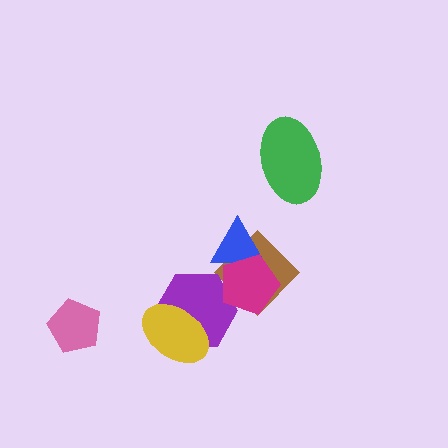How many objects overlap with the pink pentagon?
0 objects overlap with the pink pentagon.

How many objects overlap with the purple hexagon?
3 objects overlap with the purple hexagon.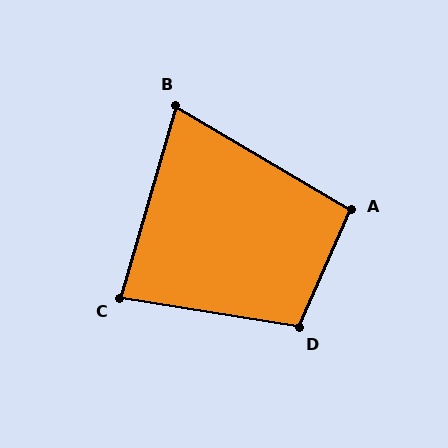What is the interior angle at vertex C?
Approximately 83 degrees (acute).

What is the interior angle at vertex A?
Approximately 97 degrees (obtuse).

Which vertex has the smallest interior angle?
B, at approximately 75 degrees.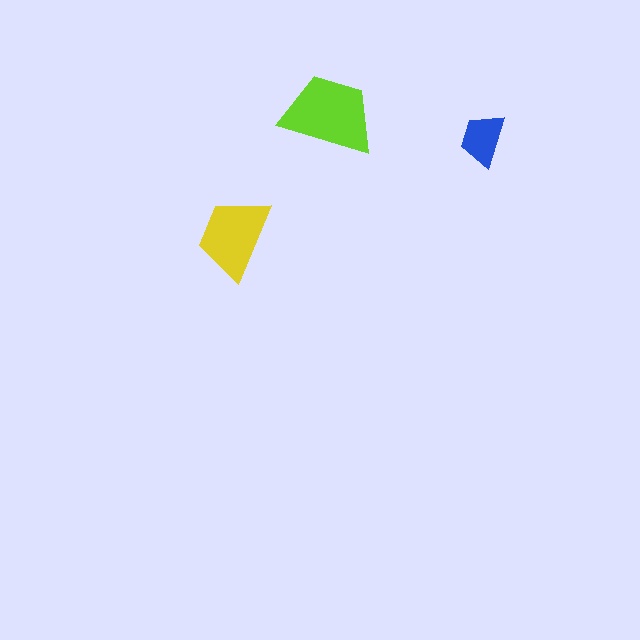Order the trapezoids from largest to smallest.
the lime one, the yellow one, the blue one.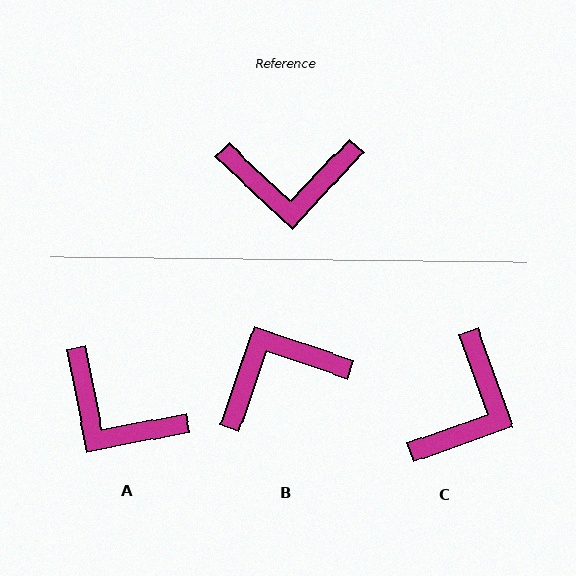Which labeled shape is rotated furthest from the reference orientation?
B, about 156 degrees away.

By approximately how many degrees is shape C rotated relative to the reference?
Approximately 63 degrees counter-clockwise.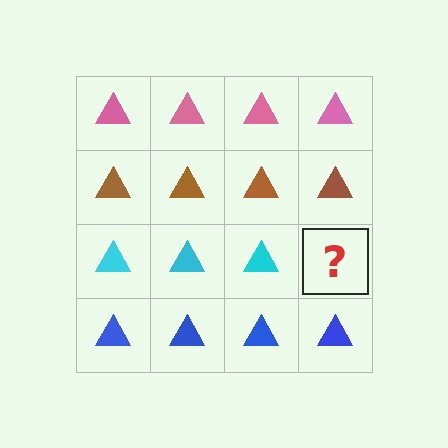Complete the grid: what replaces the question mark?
The question mark should be replaced with a cyan triangle.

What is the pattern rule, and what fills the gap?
The rule is that each row has a consistent color. The gap should be filled with a cyan triangle.